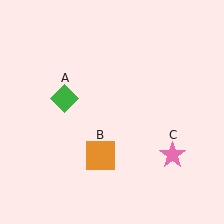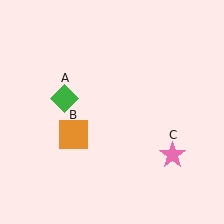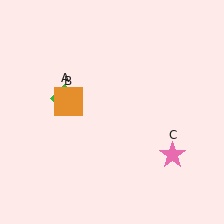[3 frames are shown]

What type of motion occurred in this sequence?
The orange square (object B) rotated clockwise around the center of the scene.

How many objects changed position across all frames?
1 object changed position: orange square (object B).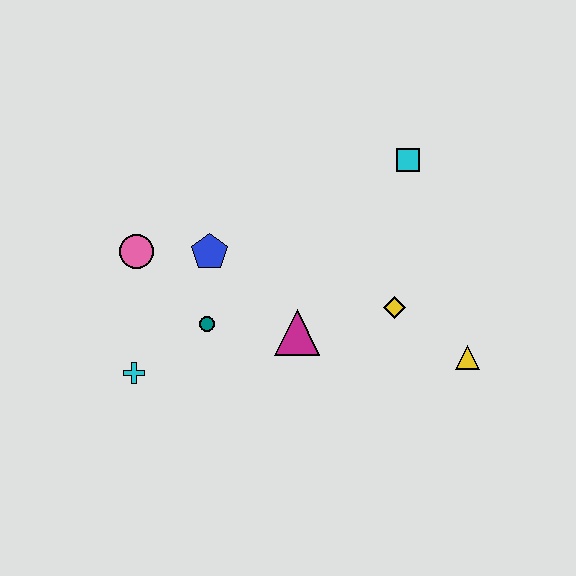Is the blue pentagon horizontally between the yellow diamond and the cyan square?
No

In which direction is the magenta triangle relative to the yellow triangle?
The magenta triangle is to the left of the yellow triangle.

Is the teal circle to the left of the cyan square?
Yes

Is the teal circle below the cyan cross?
No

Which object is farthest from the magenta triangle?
The cyan square is farthest from the magenta triangle.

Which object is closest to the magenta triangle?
The teal circle is closest to the magenta triangle.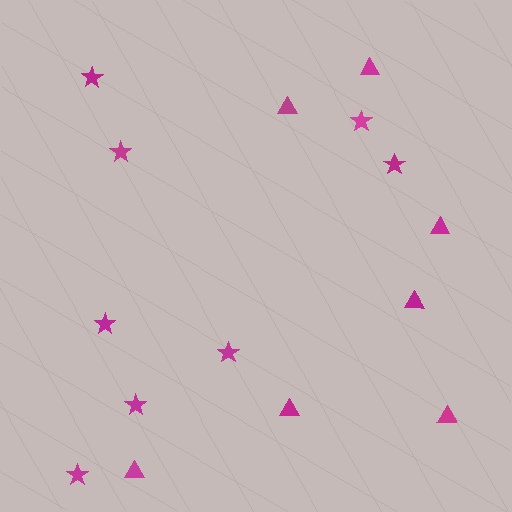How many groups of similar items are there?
There are 2 groups: one group of triangles (7) and one group of stars (8).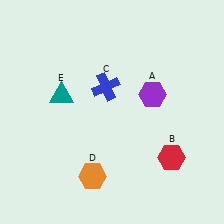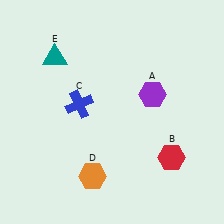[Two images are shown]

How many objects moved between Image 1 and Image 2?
2 objects moved between the two images.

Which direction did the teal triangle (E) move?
The teal triangle (E) moved up.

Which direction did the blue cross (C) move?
The blue cross (C) moved left.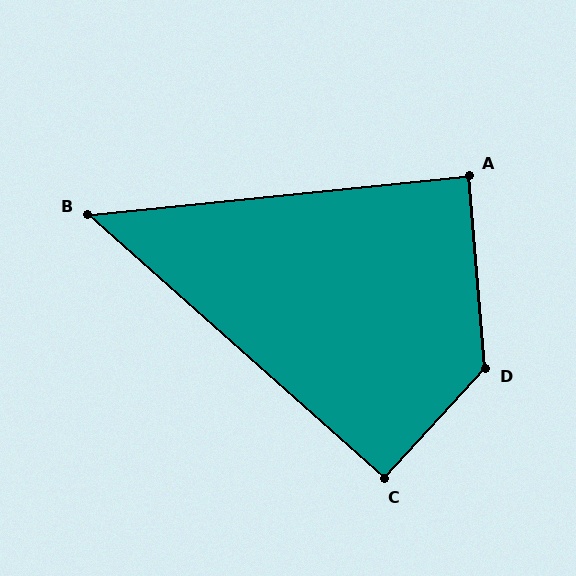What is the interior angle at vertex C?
Approximately 91 degrees (approximately right).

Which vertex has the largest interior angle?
D, at approximately 133 degrees.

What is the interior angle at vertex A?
Approximately 89 degrees (approximately right).